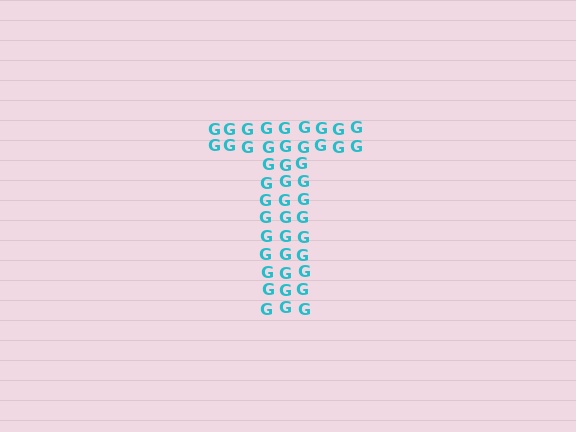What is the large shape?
The large shape is the letter T.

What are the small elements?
The small elements are letter G's.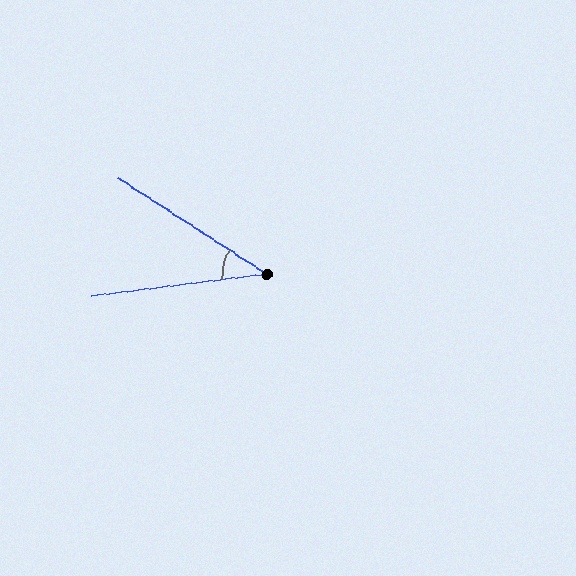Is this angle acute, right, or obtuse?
It is acute.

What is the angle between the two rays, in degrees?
Approximately 40 degrees.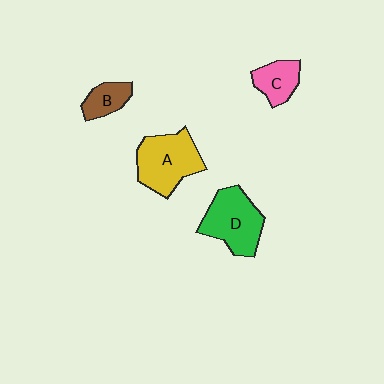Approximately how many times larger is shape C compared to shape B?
Approximately 1.2 times.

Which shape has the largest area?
Shape A (yellow).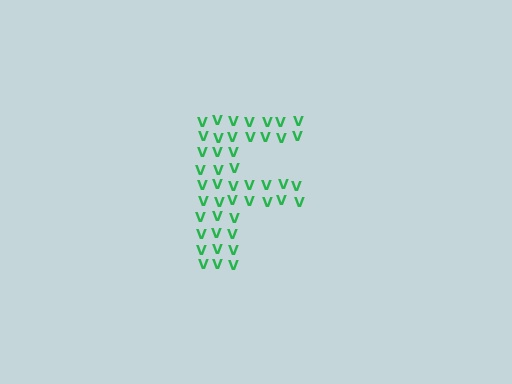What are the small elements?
The small elements are letter V's.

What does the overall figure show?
The overall figure shows the letter F.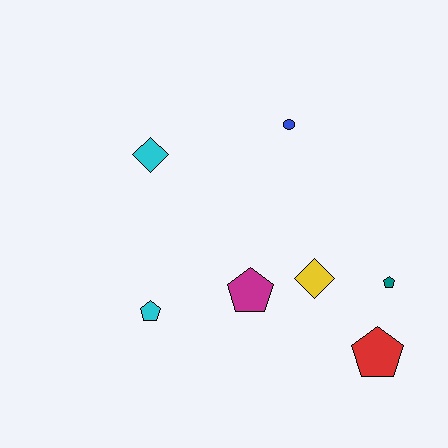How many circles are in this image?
There is 1 circle.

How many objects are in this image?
There are 7 objects.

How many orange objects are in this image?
There are no orange objects.